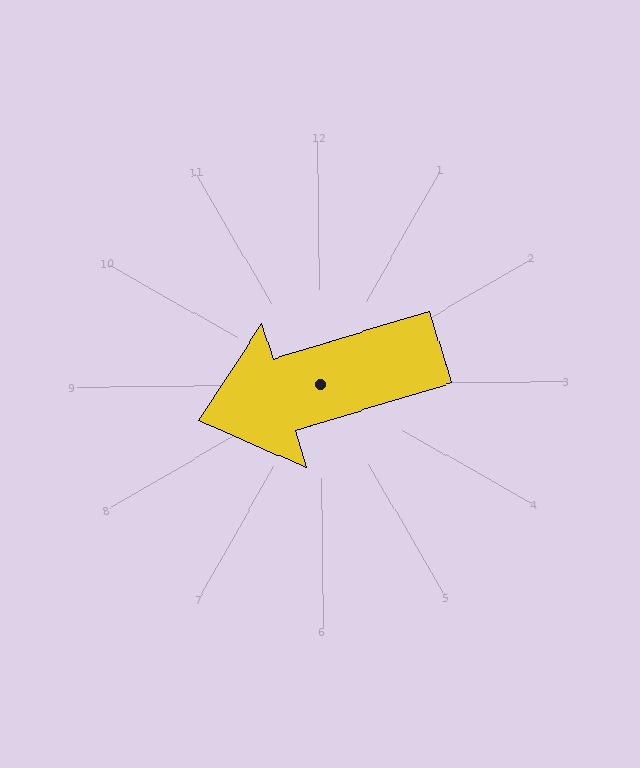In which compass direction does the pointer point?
West.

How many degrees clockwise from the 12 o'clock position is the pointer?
Approximately 254 degrees.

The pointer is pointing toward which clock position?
Roughly 8 o'clock.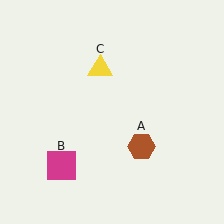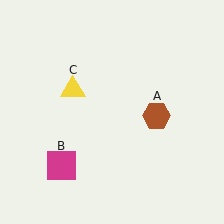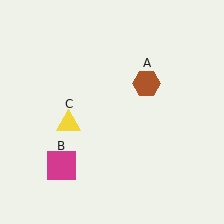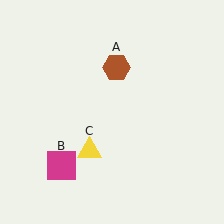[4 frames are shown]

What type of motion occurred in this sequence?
The brown hexagon (object A), yellow triangle (object C) rotated counterclockwise around the center of the scene.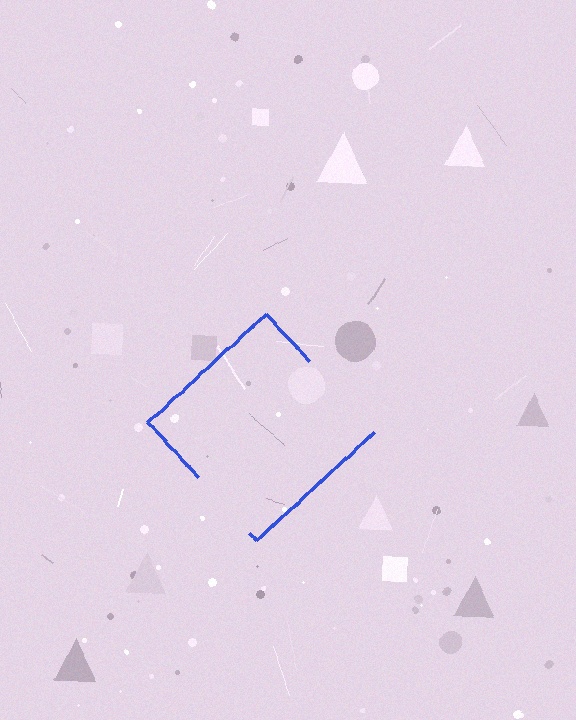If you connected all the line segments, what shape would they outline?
They would outline a diamond.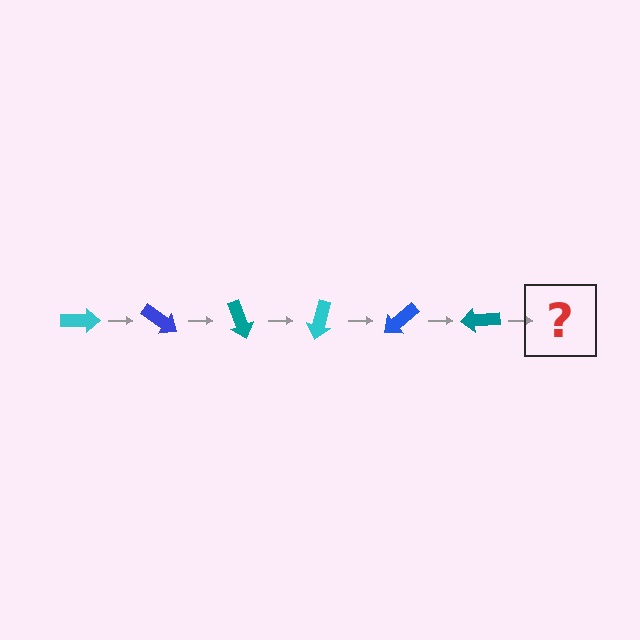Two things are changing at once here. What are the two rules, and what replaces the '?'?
The two rules are that it rotates 35 degrees each step and the color cycles through cyan, blue, and teal. The '?' should be a cyan arrow, rotated 210 degrees from the start.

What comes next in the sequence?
The next element should be a cyan arrow, rotated 210 degrees from the start.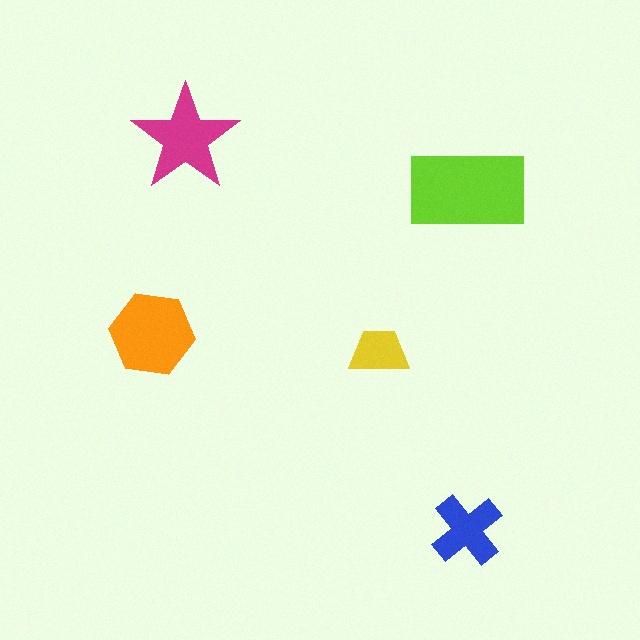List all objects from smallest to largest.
The yellow trapezoid, the blue cross, the magenta star, the orange hexagon, the lime rectangle.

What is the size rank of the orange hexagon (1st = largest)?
2nd.